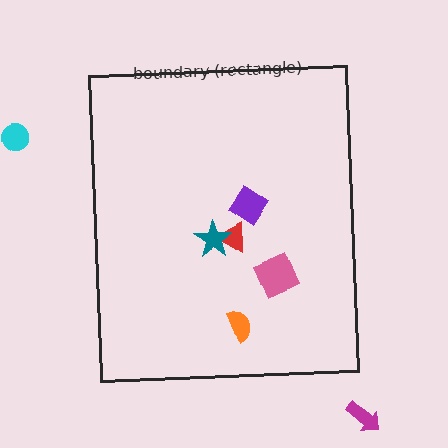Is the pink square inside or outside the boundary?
Inside.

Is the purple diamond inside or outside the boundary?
Inside.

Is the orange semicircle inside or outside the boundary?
Inside.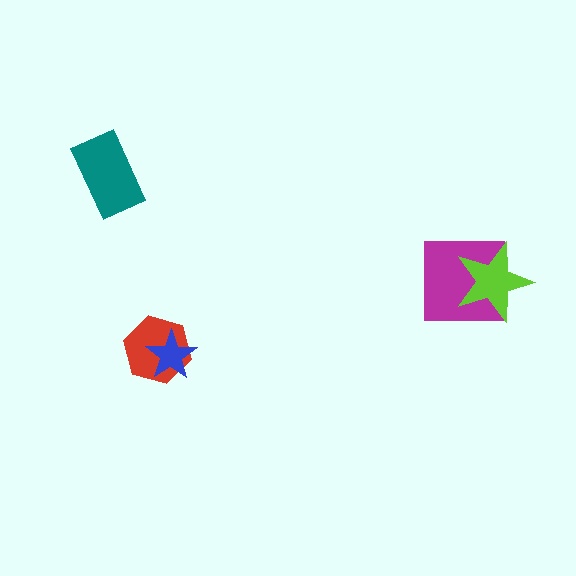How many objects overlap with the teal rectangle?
0 objects overlap with the teal rectangle.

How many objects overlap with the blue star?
1 object overlaps with the blue star.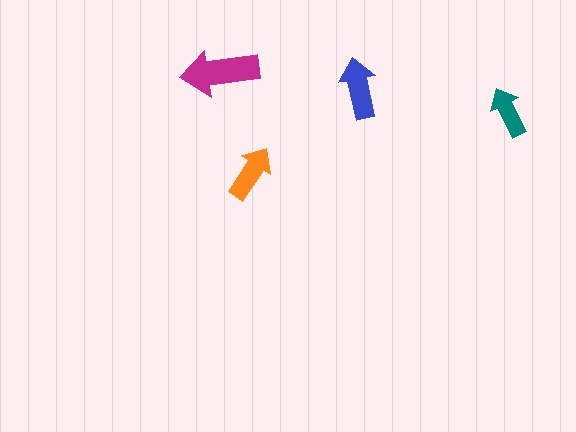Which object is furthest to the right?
The teal arrow is rightmost.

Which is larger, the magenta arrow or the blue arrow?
The magenta one.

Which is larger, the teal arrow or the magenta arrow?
The magenta one.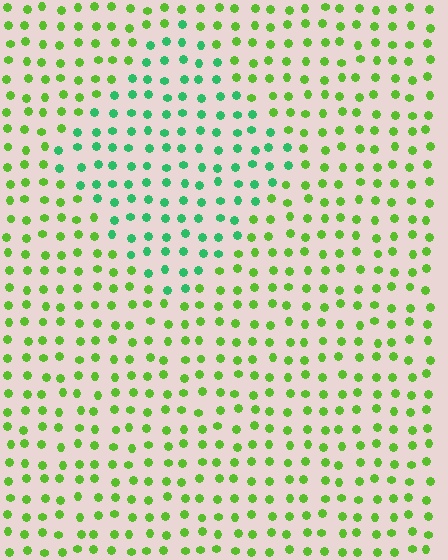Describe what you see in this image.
The image is filled with small lime elements in a uniform arrangement. A diamond-shaped region is visible where the elements are tinted to a slightly different hue, forming a subtle color boundary.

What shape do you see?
I see a diamond.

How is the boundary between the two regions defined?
The boundary is defined purely by a slight shift in hue (about 43 degrees). Spacing, size, and orientation are identical on both sides.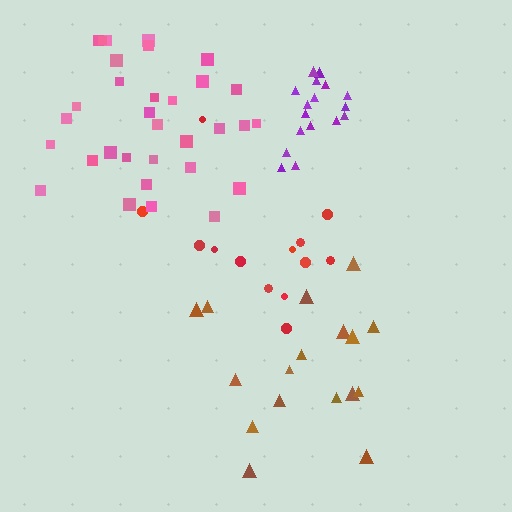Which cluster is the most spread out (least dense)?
Brown.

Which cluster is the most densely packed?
Purple.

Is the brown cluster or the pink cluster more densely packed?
Pink.